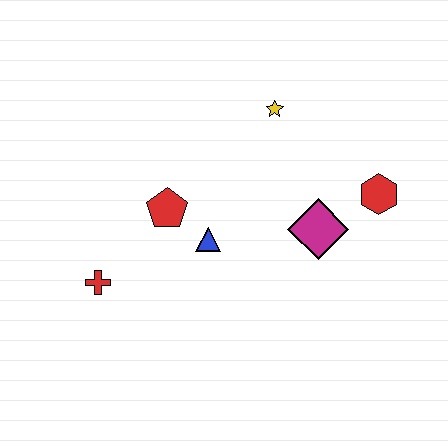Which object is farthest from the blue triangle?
The red hexagon is farthest from the blue triangle.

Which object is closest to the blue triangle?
The red pentagon is closest to the blue triangle.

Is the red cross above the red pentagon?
No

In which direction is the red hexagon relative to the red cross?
The red hexagon is to the right of the red cross.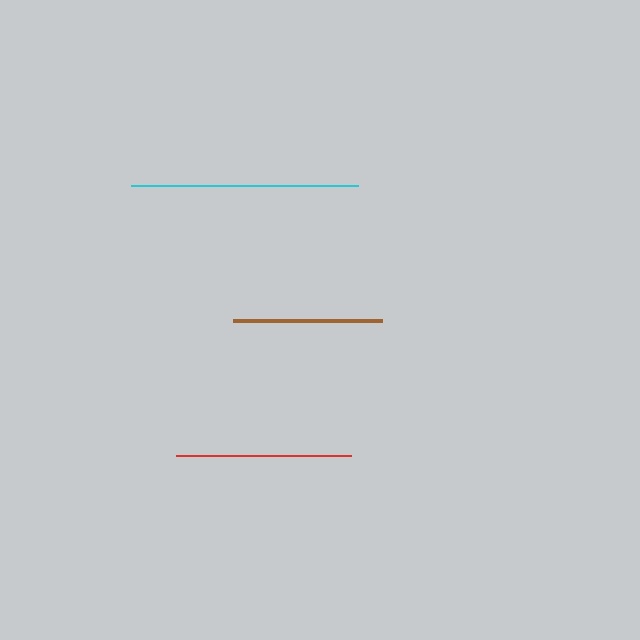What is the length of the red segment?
The red segment is approximately 175 pixels long.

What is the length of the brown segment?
The brown segment is approximately 150 pixels long.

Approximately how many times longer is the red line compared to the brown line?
The red line is approximately 1.2 times the length of the brown line.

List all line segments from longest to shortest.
From longest to shortest: cyan, red, brown.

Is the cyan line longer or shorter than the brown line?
The cyan line is longer than the brown line.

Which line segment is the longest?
The cyan line is the longest at approximately 227 pixels.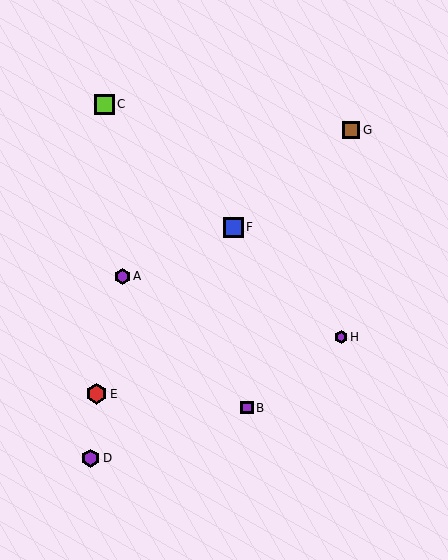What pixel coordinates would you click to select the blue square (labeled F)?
Click at (234, 227) to select the blue square F.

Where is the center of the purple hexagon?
The center of the purple hexagon is at (341, 337).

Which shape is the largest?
The red hexagon (labeled E) is the largest.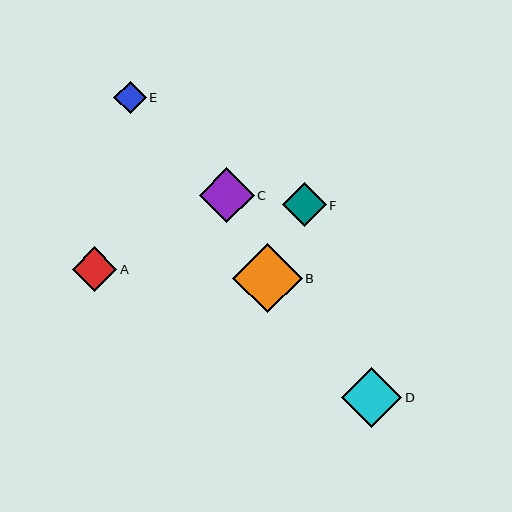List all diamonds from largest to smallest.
From largest to smallest: B, D, C, A, F, E.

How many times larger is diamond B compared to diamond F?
Diamond B is approximately 1.6 times the size of diamond F.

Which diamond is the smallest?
Diamond E is the smallest with a size of approximately 32 pixels.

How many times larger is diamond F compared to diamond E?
Diamond F is approximately 1.3 times the size of diamond E.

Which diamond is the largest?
Diamond B is the largest with a size of approximately 69 pixels.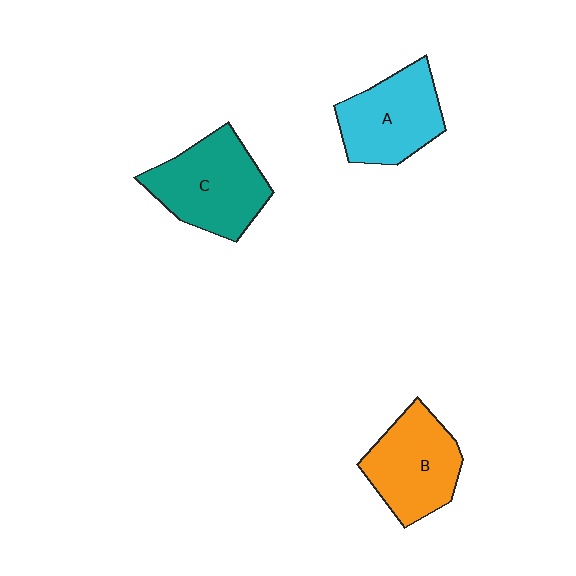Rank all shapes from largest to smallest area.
From largest to smallest: C (teal), B (orange), A (cyan).